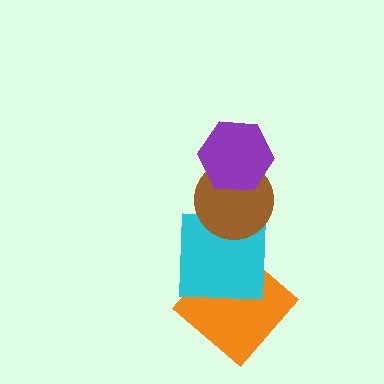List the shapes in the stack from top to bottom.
From top to bottom: the purple hexagon, the brown circle, the cyan square, the orange diamond.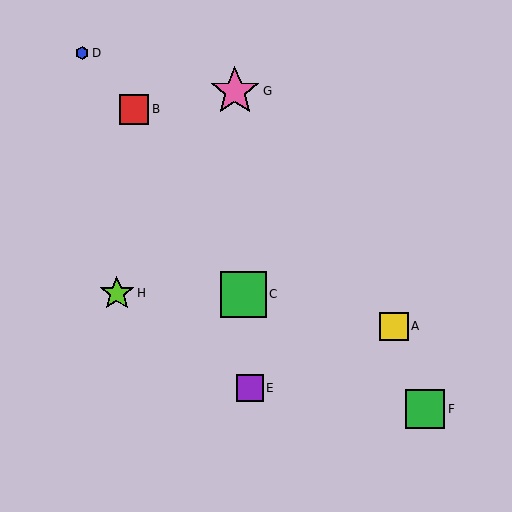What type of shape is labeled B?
Shape B is a red square.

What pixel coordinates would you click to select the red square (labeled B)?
Click at (134, 109) to select the red square B.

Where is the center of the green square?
The center of the green square is at (243, 294).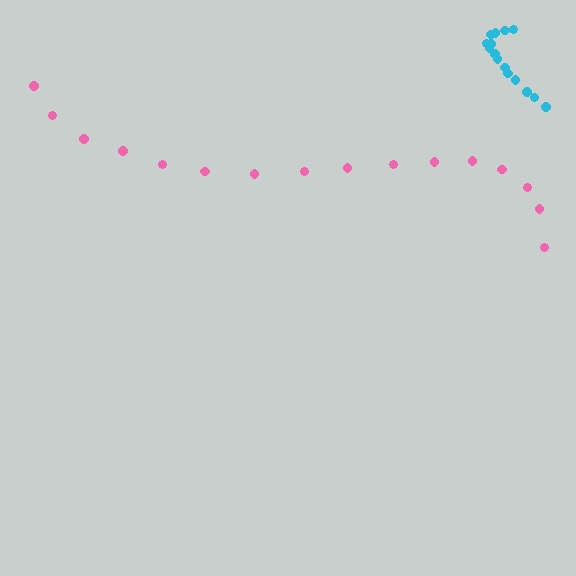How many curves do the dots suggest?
There are 2 distinct paths.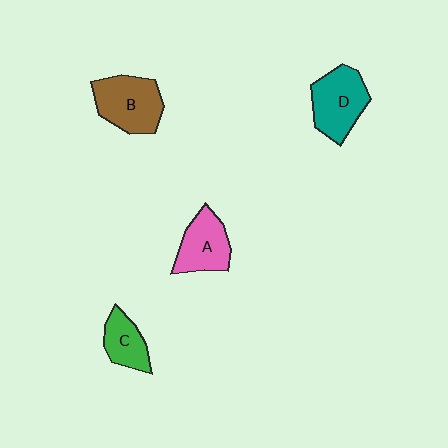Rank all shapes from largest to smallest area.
From largest to smallest: B (brown), D (teal), A (pink), C (green).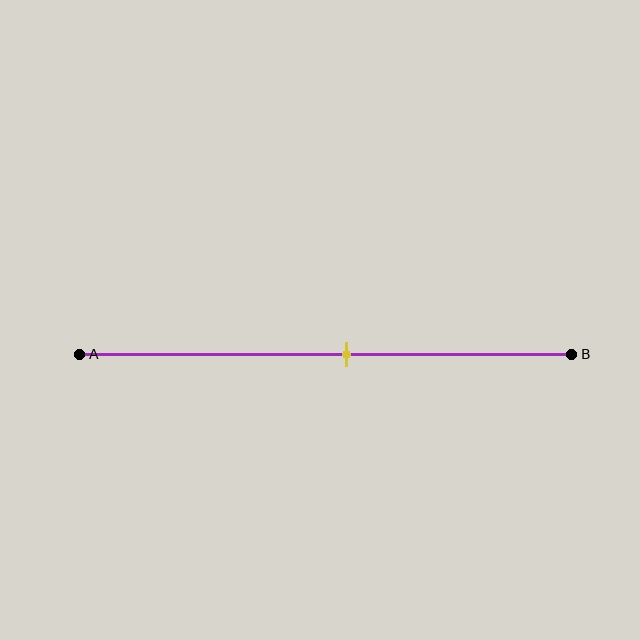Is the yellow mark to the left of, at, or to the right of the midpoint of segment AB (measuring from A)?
The yellow mark is to the right of the midpoint of segment AB.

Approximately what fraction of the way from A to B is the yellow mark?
The yellow mark is approximately 55% of the way from A to B.